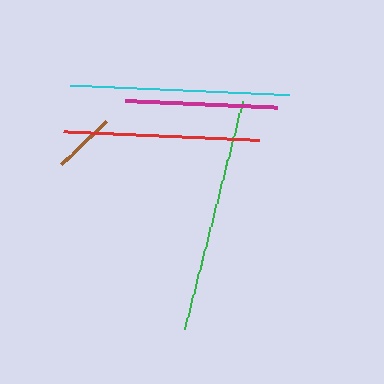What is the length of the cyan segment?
The cyan segment is approximately 220 pixels long.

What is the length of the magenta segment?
The magenta segment is approximately 152 pixels long.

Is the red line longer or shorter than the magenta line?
The red line is longer than the magenta line.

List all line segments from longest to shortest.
From longest to shortest: green, cyan, red, magenta, brown.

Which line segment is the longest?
The green line is the longest at approximately 235 pixels.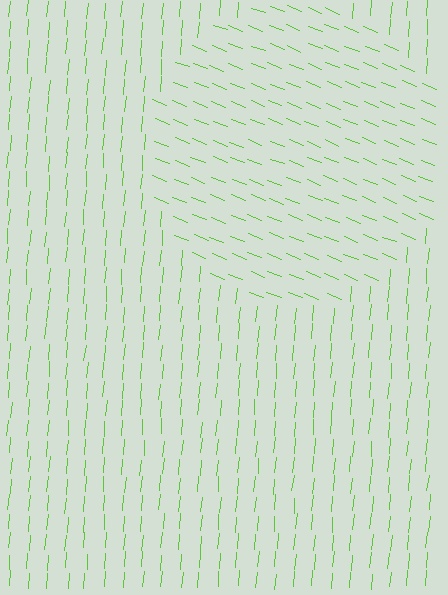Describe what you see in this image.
The image is filled with small lime line segments. A circle region in the image has lines oriented differently from the surrounding lines, creating a visible texture boundary.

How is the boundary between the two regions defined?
The boundary is defined purely by a change in line orientation (approximately 74 degrees difference). All lines are the same color and thickness.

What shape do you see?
I see a circle.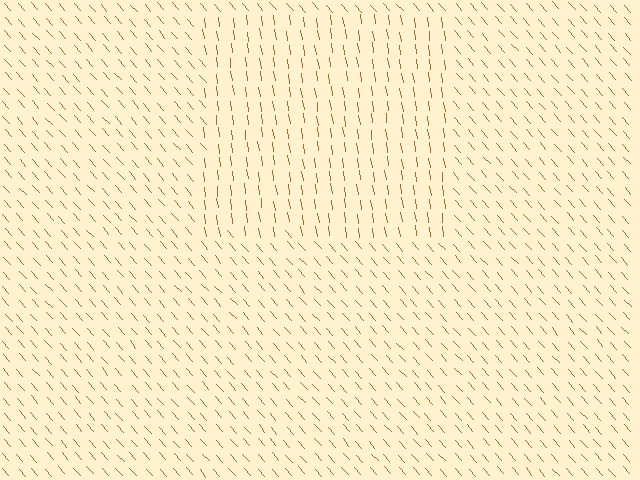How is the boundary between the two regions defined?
The boundary is defined purely by a change in line orientation (approximately 33 degrees difference). All lines are the same color and thickness.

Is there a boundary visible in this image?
Yes, there is a texture boundary formed by a change in line orientation.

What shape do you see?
I see a rectangle.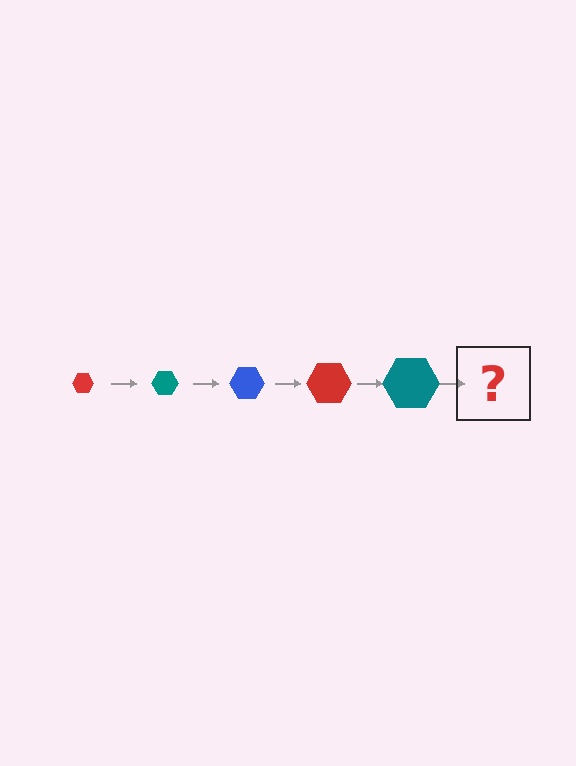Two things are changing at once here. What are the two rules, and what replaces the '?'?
The two rules are that the hexagon grows larger each step and the color cycles through red, teal, and blue. The '?' should be a blue hexagon, larger than the previous one.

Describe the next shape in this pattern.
It should be a blue hexagon, larger than the previous one.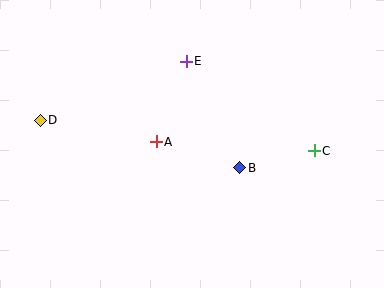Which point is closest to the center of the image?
Point A at (156, 142) is closest to the center.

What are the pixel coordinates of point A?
Point A is at (156, 142).